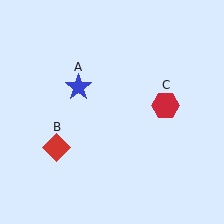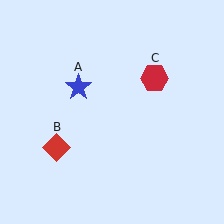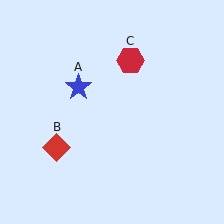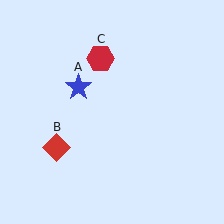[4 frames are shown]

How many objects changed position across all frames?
1 object changed position: red hexagon (object C).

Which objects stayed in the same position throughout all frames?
Blue star (object A) and red diamond (object B) remained stationary.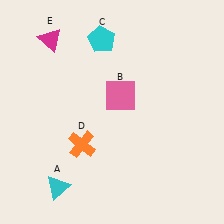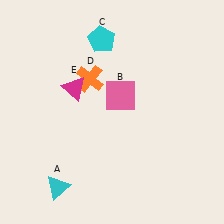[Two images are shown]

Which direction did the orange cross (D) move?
The orange cross (D) moved up.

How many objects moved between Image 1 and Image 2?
2 objects moved between the two images.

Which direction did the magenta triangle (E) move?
The magenta triangle (E) moved down.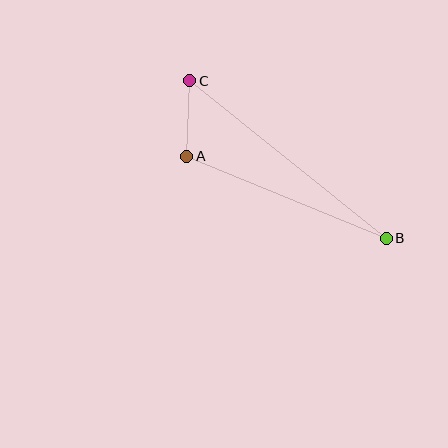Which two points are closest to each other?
Points A and C are closest to each other.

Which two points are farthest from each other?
Points B and C are farthest from each other.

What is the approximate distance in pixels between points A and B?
The distance between A and B is approximately 216 pixels.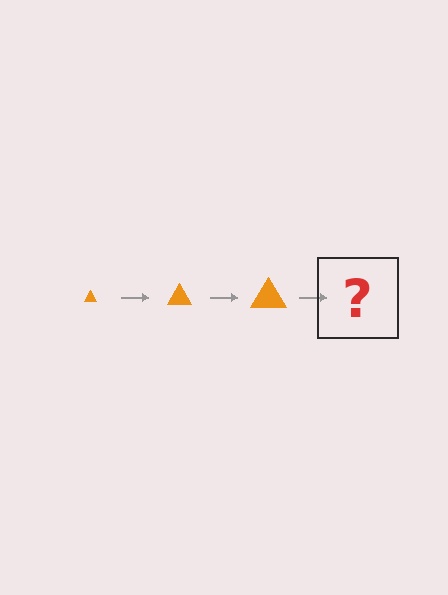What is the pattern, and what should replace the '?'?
The pattern is that the triangle gets progressively larger each step. The '?' should be an orange triangle, larger than the previous one.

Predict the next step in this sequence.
The next step is an orange triangle, larger than the previous one.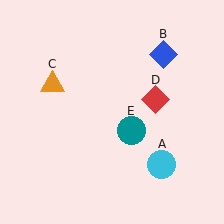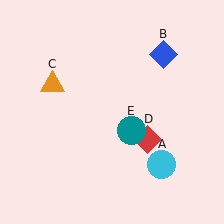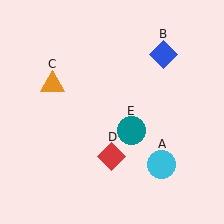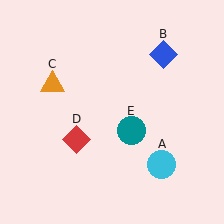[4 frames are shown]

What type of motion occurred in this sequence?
The red diamond (object D) rotated clockwise around the center of the scene.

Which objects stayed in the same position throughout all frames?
Cyan circle (object A) and blue diamond (object B) and orange triangle (object C) and teal circle (object E) remained stationary.